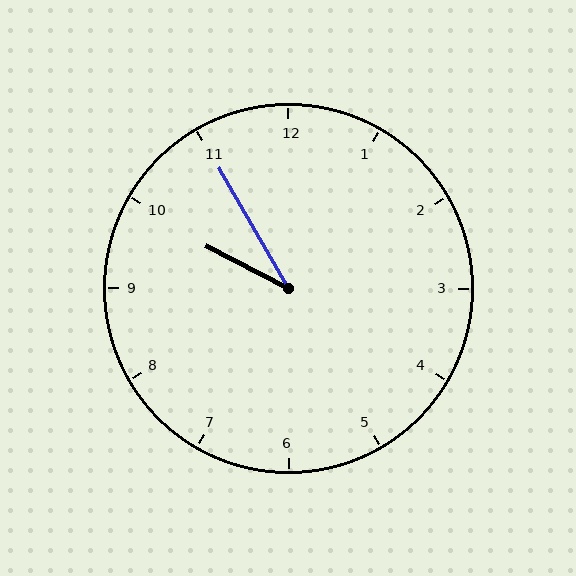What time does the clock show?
9:55.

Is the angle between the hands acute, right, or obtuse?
It is acute.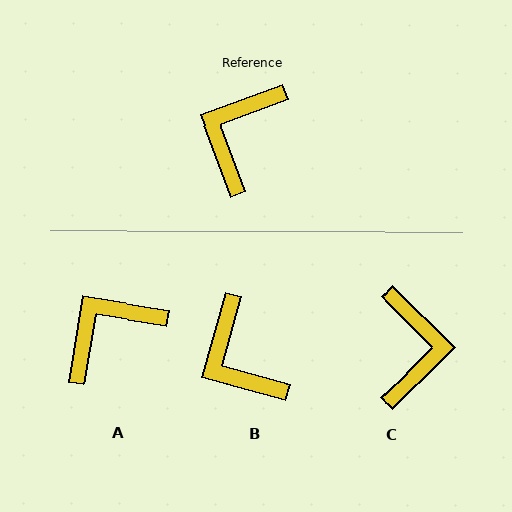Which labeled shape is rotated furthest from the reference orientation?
C, about 155 degrees away.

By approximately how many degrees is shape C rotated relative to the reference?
Approximately 155 degrees clockwise.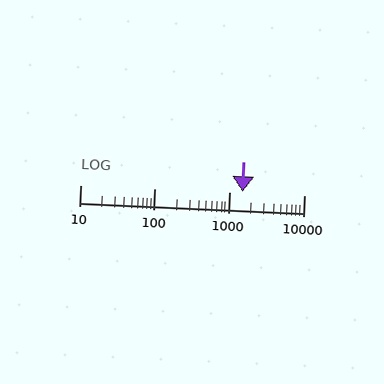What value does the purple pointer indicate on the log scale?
The pointer indicates approximately 1500.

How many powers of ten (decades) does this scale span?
The scale spans 3 decades, from 10 to 10000.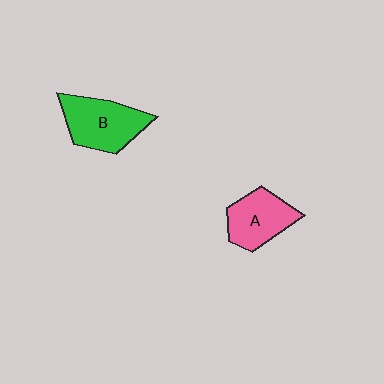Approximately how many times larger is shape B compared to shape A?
Approximately 1.2 times.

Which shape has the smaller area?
Shape A (pink).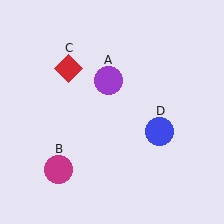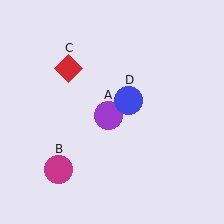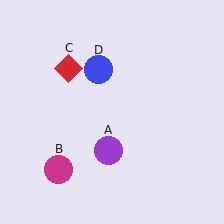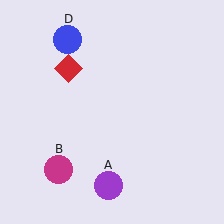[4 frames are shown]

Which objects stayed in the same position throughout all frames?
Magenta circle (object B) and red diamond (object C) remained stationary.